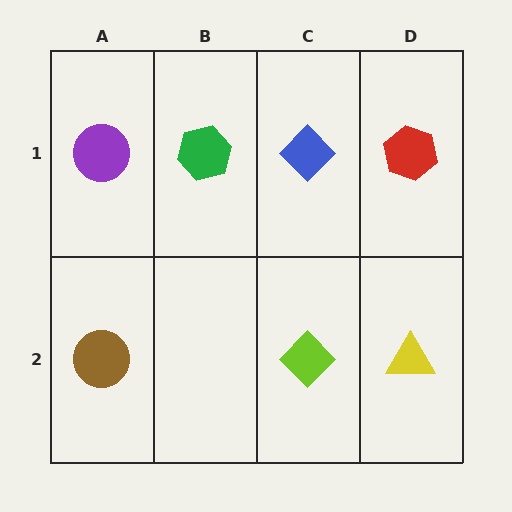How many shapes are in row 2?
3 shapes.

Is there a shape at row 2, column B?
No, that cell is empty.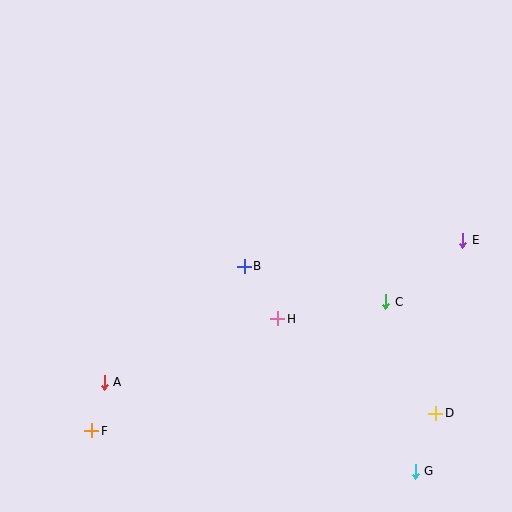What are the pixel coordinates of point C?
Point C is at (386, 302).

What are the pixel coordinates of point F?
Point F is at (92, 431).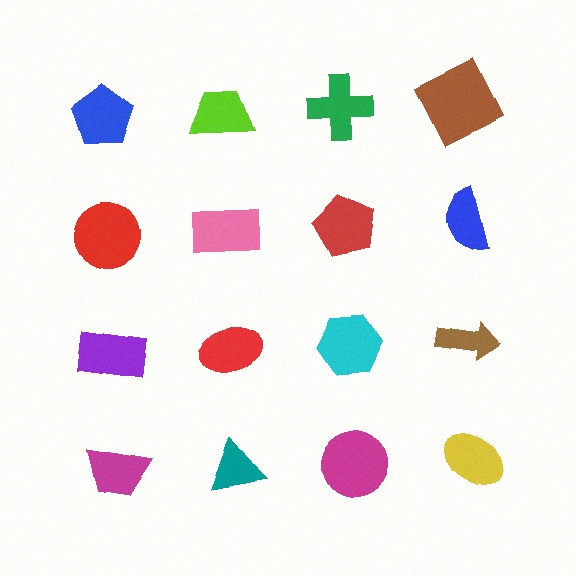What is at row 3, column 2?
A red ellipse.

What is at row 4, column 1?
A magenta trapezoid.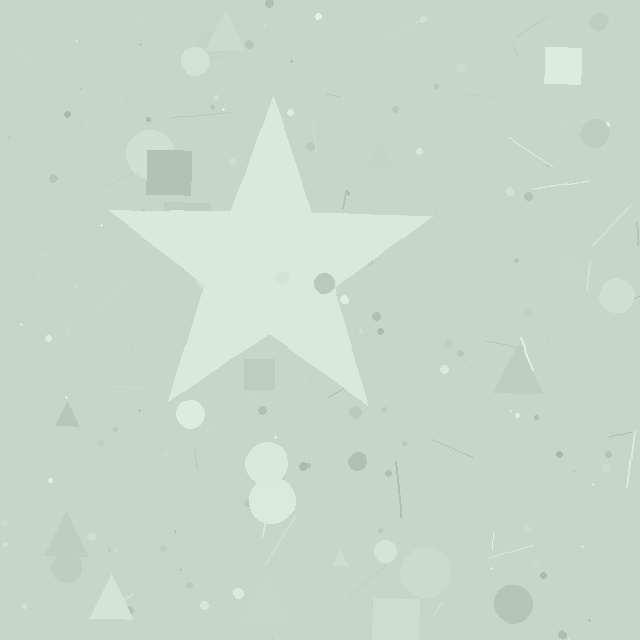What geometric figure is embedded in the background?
A star is embedded in the background.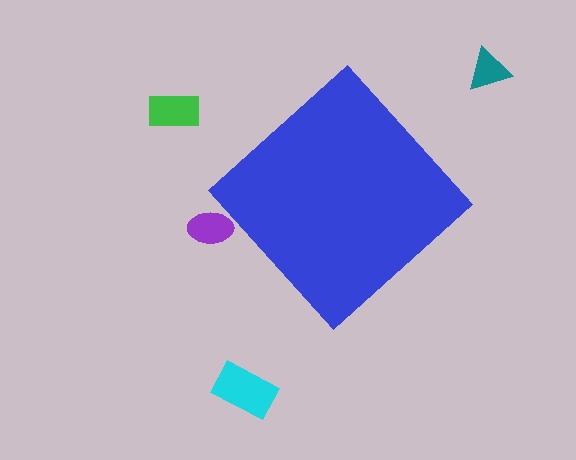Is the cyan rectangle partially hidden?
No, the cyan rectangle is fully visible.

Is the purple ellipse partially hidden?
No, the purple ellipse is fully visible.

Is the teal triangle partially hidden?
No, the teal triangle is fully visible.